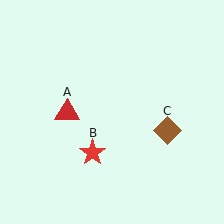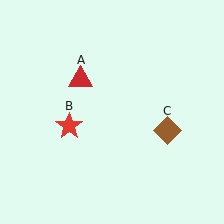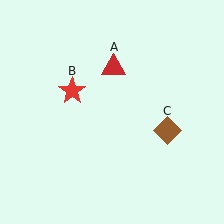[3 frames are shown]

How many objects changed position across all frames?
2 objects changed position: red triangle (object A), red star (object B).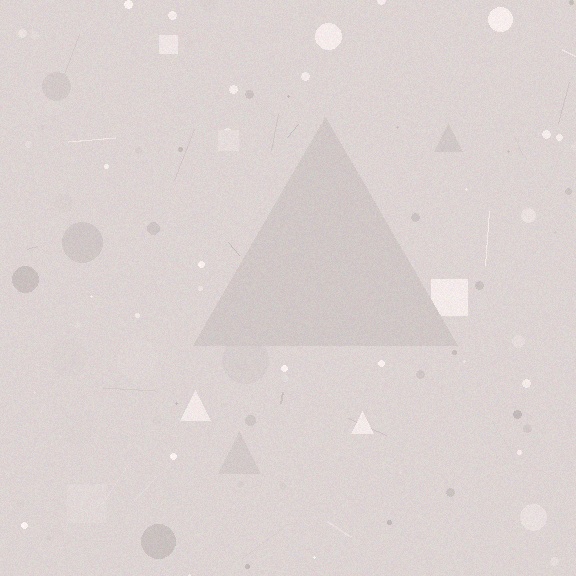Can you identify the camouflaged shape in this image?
The camouflaged shape is a triangle.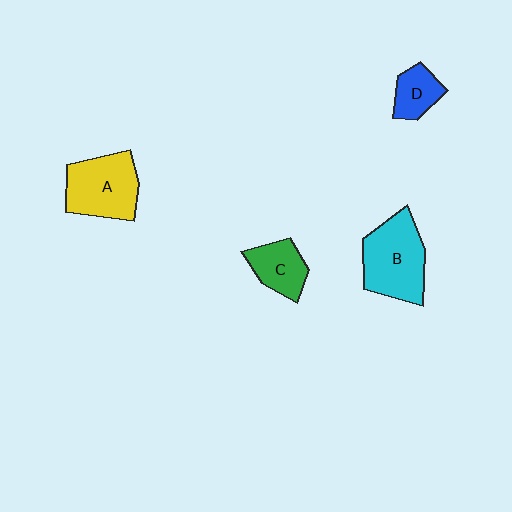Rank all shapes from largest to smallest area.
From largest to smallest: B (cyan), A (yellow), C (green), D (blue).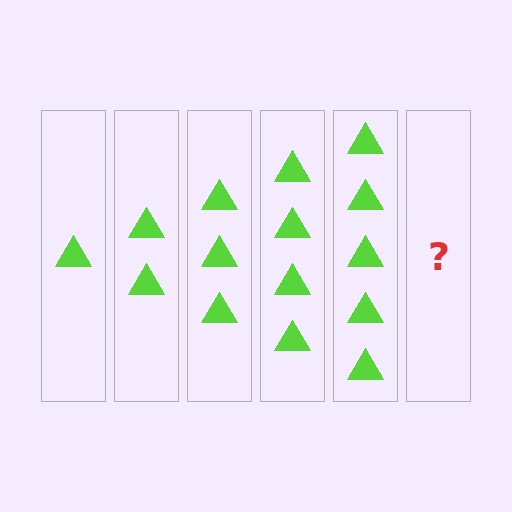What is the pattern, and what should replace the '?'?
The pattern is that each step adds one more triangle. The '?' should be 6 triangles.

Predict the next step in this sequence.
The next step is 6 triangles.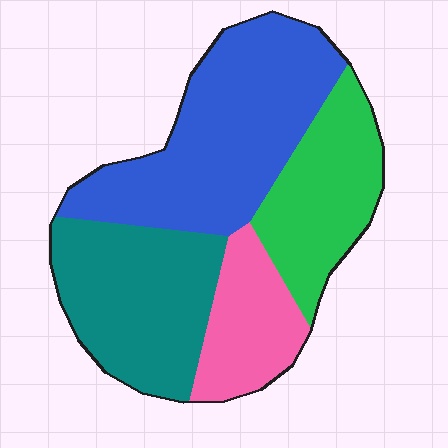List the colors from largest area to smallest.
From largest to smallest: blue, teal, green, pink.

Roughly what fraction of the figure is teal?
Teal takes up about one quarter (1/4) of the figure.